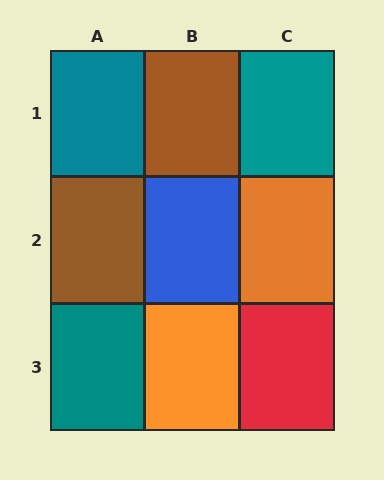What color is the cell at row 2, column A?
Brown.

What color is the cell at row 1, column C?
Teal.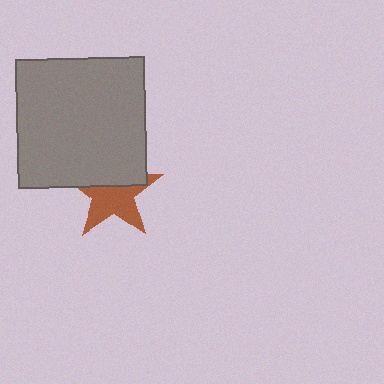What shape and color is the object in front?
The object in front is a gray square.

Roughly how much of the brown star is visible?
About half of it is visible (roughly 58%).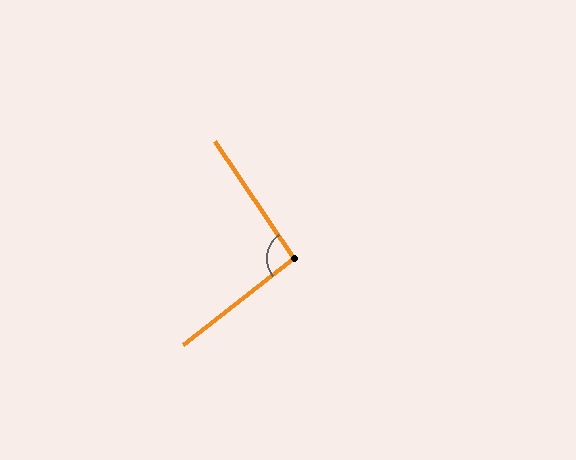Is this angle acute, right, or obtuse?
It is approximately a right angle.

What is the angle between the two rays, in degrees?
Approximately 94 degrees.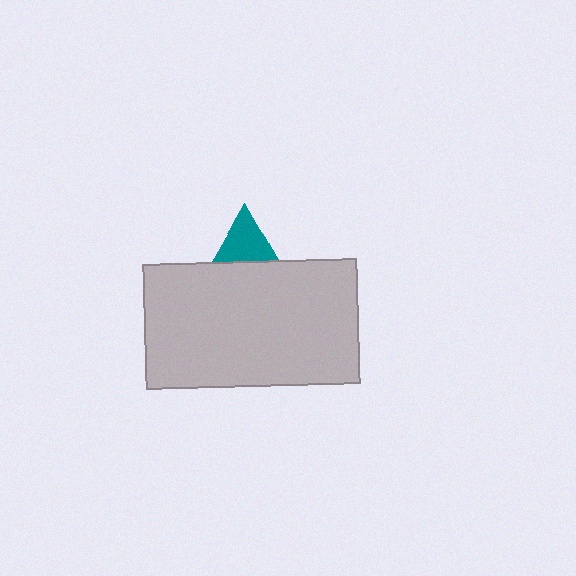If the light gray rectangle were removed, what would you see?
You would see the complete teal triangle.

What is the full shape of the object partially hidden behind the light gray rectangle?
The partially hidden object is a teal triangle.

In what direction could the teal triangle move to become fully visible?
The teal triangle could move up. That would shift it out from behind the light gray rectangle entirely.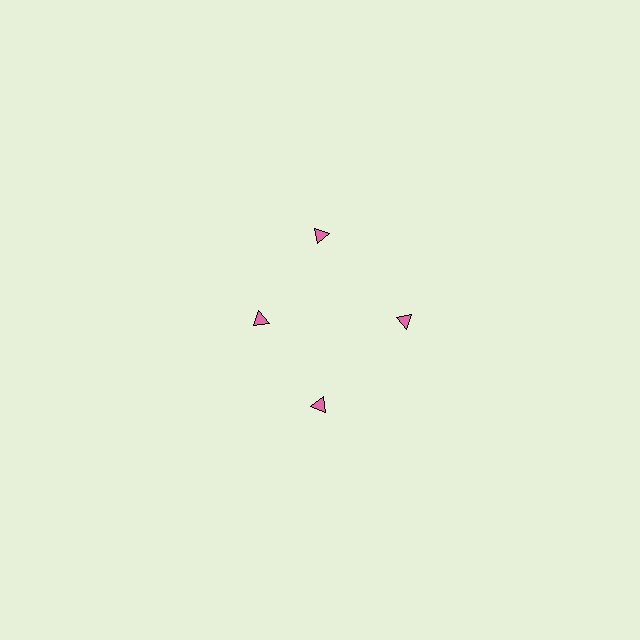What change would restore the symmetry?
The symmetry would be restored by moving it outward, back onto the ring so that all 4 triangles sit at equal angles and equal distance from the center.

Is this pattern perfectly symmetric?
No. The 4 pink triangles are arranged in a ring, but one element near the 9 o'clock position is pulled inward toward the center, breaking the 4-fold rotational symmetry.